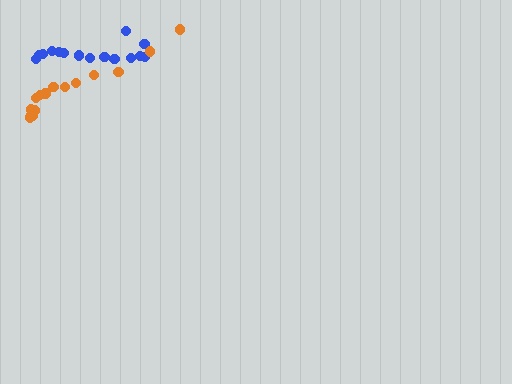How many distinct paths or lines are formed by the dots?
There are 2 distinct paths.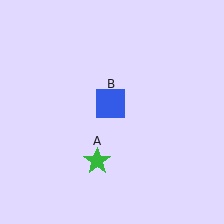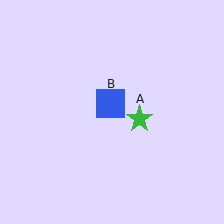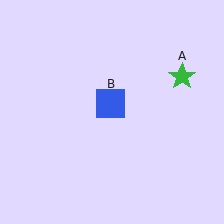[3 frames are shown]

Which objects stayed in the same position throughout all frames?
Blue square (object B) remained stationary.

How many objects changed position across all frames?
1 object changed position: green star (object A).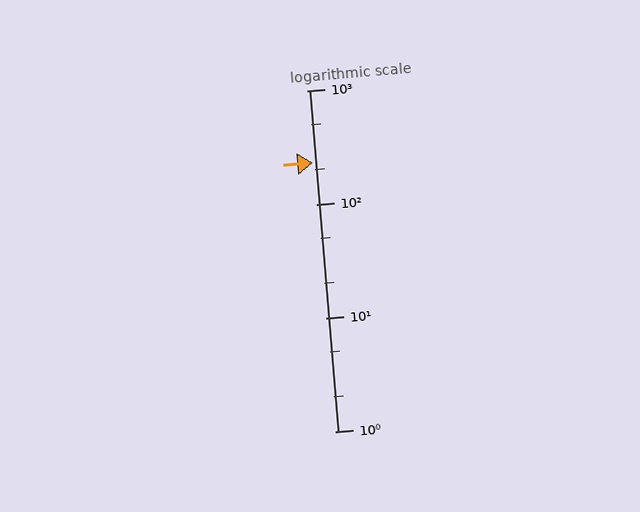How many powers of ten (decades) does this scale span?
The scale spans 3 decades, from 1 to 1000.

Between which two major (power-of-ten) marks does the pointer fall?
The pointer is between 100 and 1000.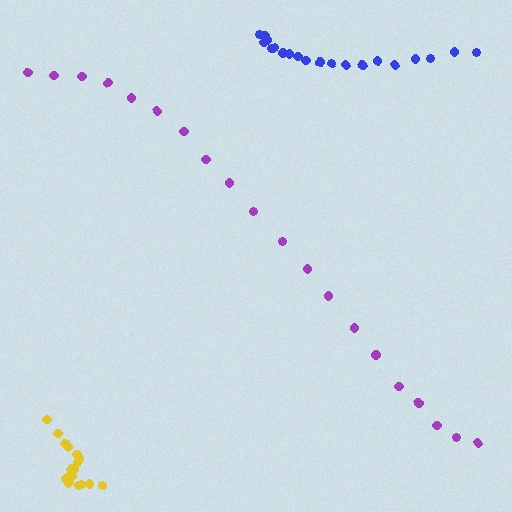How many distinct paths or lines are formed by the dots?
There are 3 distinct paths.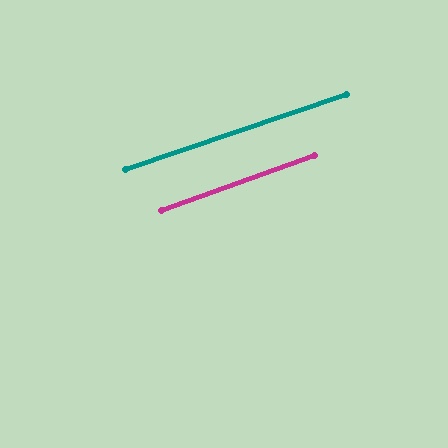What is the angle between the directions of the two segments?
Approximately 1 degree.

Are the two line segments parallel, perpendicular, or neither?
Parallel — their directions differ by only 0.9°.